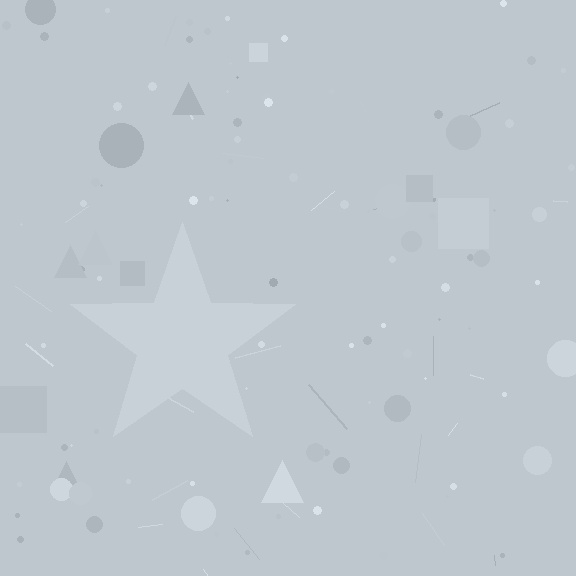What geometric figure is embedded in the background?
A star is embedded in the background.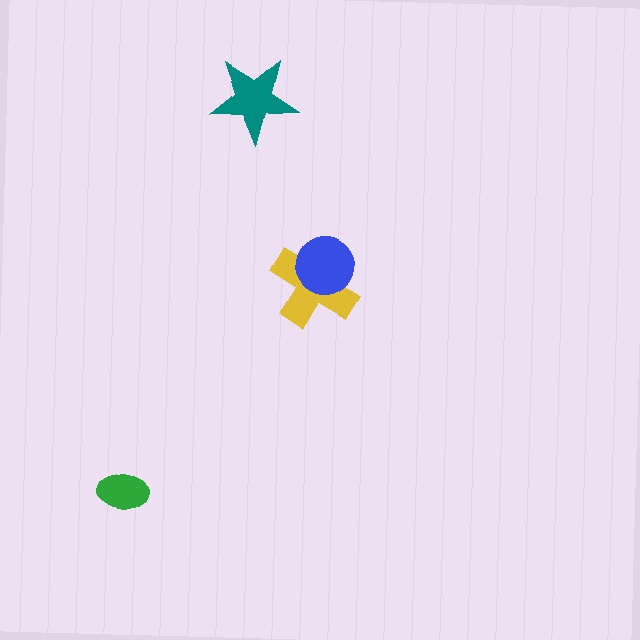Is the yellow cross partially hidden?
Yes, it is partially covered by another shape.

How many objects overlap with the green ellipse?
0 objects overlap with the green ellipse.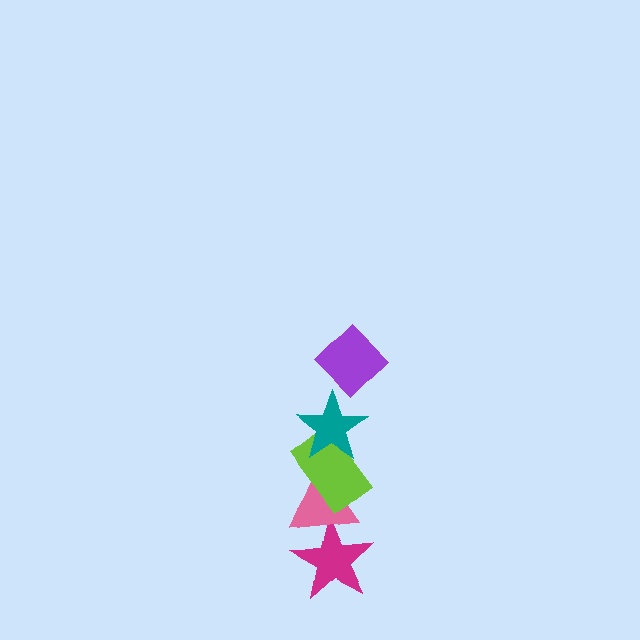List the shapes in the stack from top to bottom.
From top to bottom: the purple diamond, the teal star, the lime rectangle, the pink triangle, the magenta star.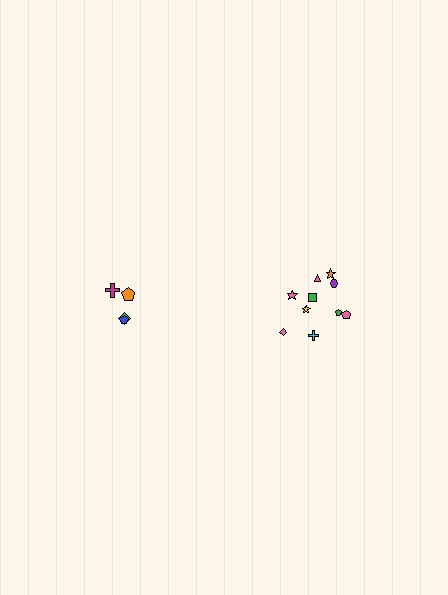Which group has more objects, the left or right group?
The right group.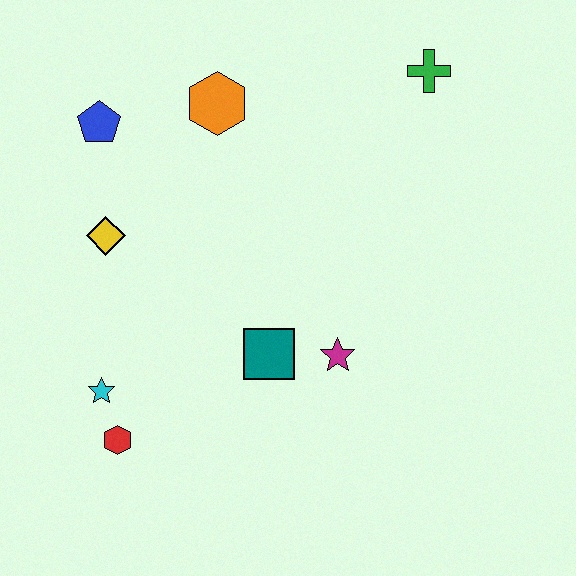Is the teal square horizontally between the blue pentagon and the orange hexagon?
No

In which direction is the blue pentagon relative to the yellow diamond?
The blue pentagon is above the yellow diamond.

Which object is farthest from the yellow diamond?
The green cross is farthest from the yellow diamond.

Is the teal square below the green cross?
Yes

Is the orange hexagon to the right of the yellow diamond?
Yes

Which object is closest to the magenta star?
The teal square is closest to the magenta star.